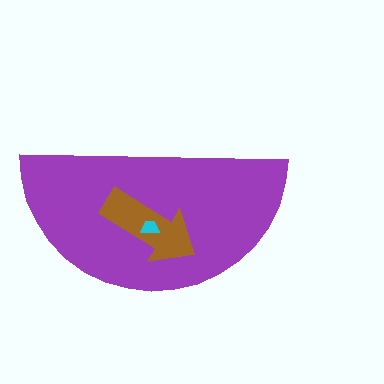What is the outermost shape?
The purple semicircle.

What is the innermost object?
The cyan trapezoid.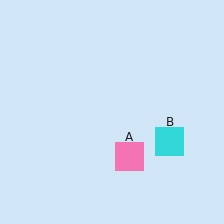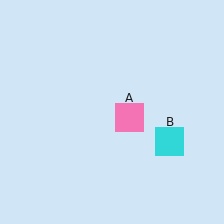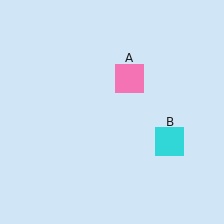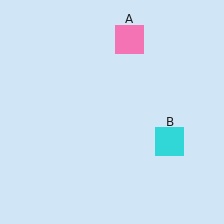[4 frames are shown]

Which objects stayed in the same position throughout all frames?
Cyan square (object B) remained stationary.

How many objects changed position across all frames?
1 object changed position: pink square (object A).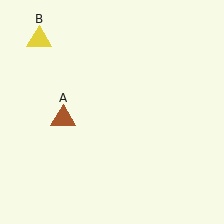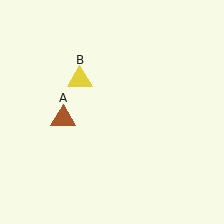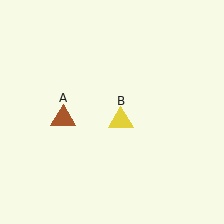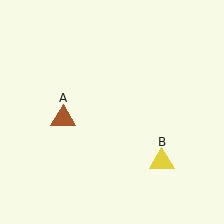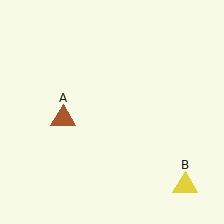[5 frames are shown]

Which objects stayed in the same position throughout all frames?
Brown triangle (object A) remained stationary.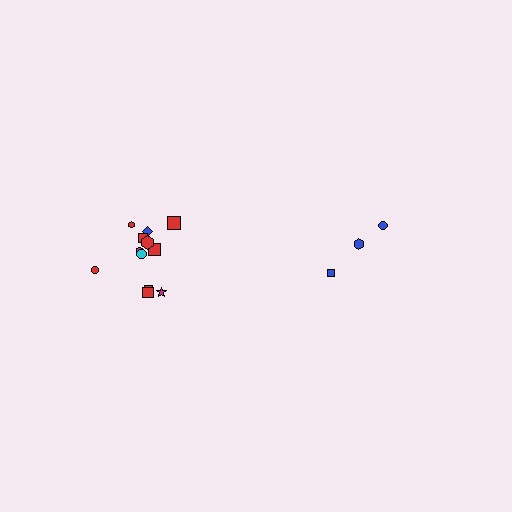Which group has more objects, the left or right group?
The left group.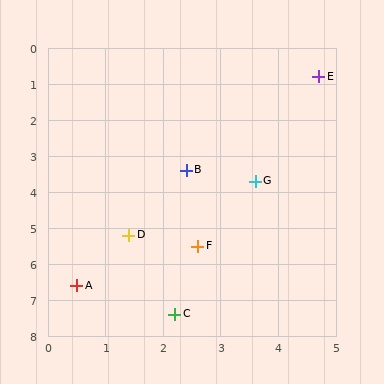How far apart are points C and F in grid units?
Points C and F are about 1.9 grid units apart.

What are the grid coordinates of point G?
Point G is at approximately (3.6, 3.7).